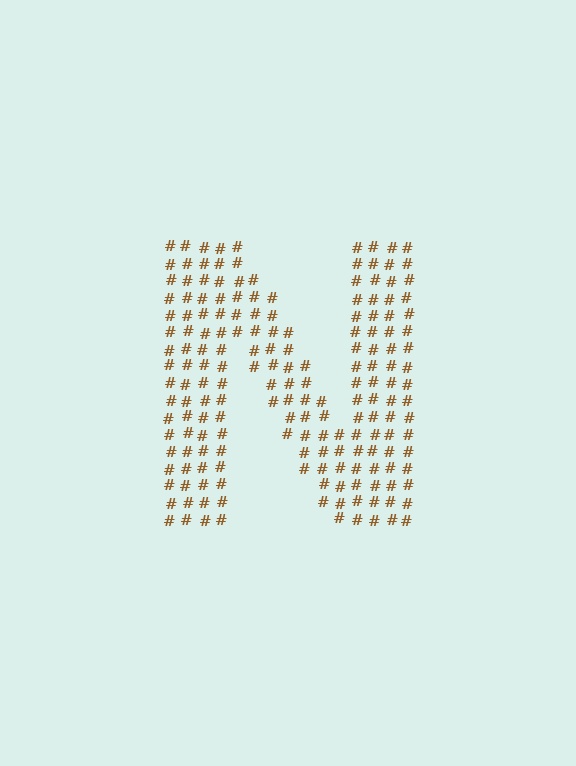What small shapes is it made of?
It is made of small hash symbols.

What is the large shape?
The large shape is the letter N.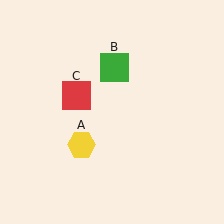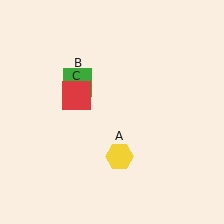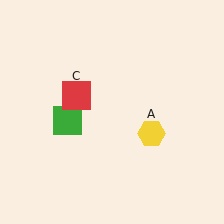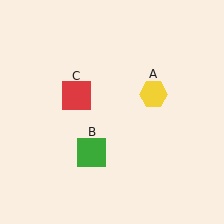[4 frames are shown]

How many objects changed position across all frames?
2 objects changed position: yellow hexagon (object A), green square (object B).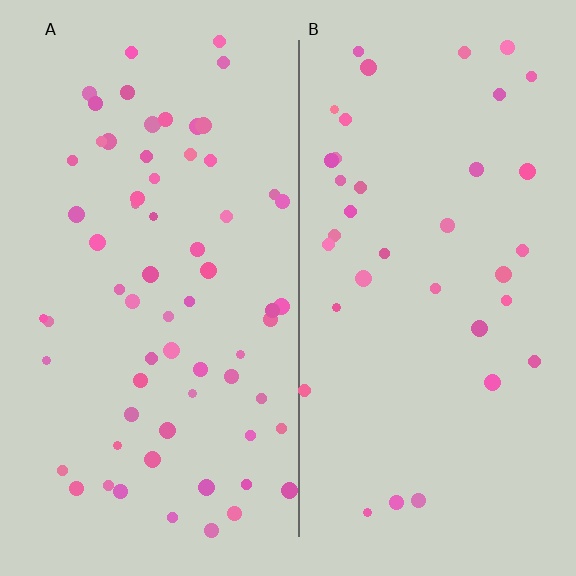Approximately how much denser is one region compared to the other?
Approximately 1.8× — region A over region B.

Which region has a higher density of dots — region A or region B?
A (the left).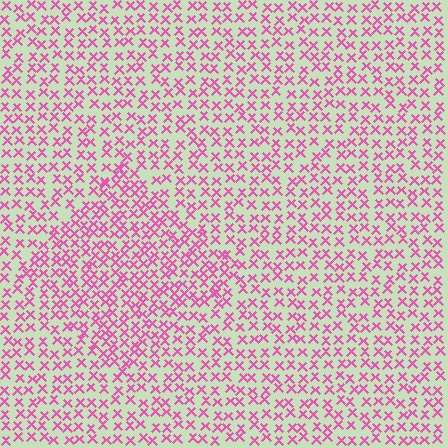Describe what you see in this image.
The image contains small pink elements arranged at two different densities. A diamond-shaped region is visible where the elements are more densely packed than the surrounding area.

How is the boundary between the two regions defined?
The boundary is defined by a change in element density (approximately 1.5x ratio). All elements are the same color, size, and shape.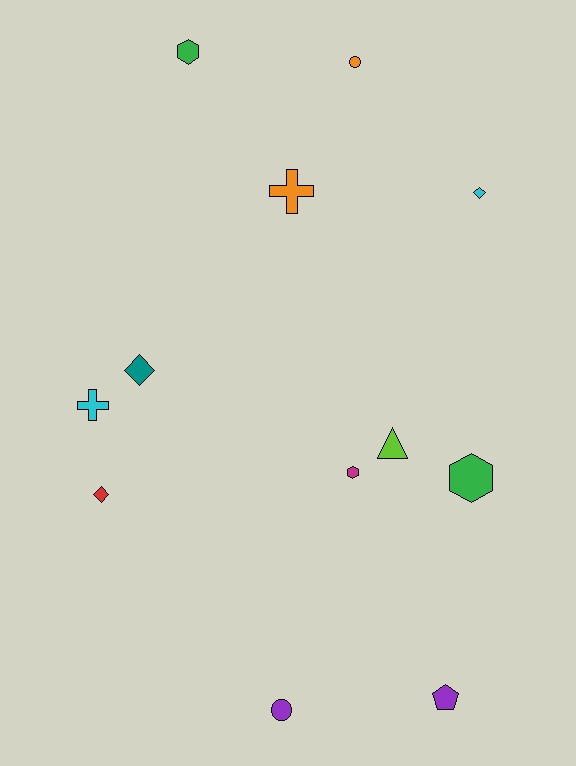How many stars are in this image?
There are no stars.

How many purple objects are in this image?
There are 2 purple objects.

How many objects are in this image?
There are 12 objects.